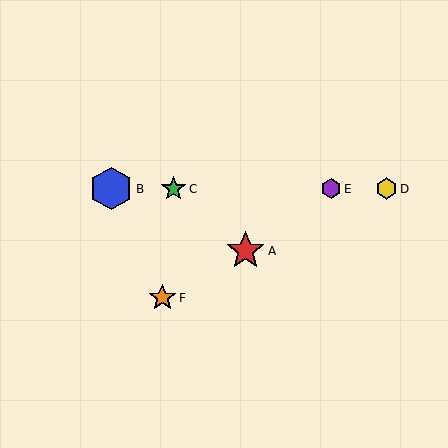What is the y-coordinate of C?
Object C is at y≈189.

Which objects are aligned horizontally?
Objects B, C, D, E are aligned horizontally.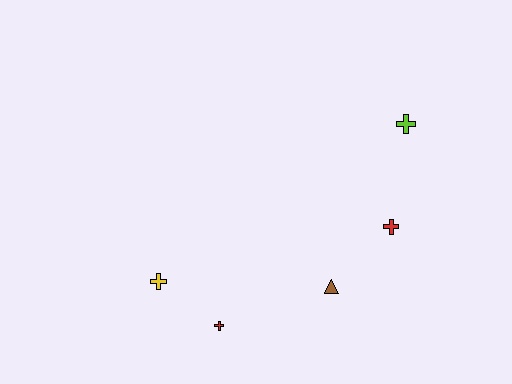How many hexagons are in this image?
There are no hexagons.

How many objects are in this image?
There are 5 objects.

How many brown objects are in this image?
There is 1 brown object.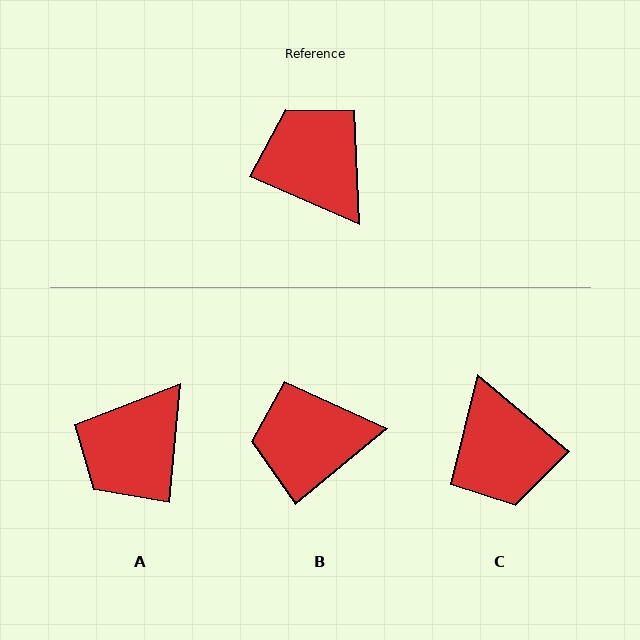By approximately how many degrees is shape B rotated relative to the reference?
Approximately 63 degrees counter-clockwise.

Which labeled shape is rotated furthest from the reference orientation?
C, about 163 degrees away.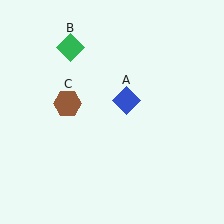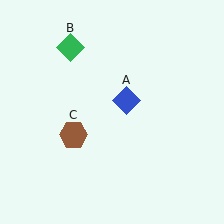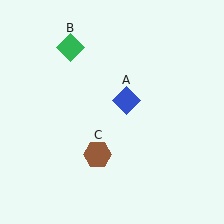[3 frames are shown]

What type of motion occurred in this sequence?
The brown hexagon (object C) rotated counterclockwise around the center of the scene.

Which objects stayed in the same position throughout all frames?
Blue diamond (object A) and green diamond (object B) remained stationary.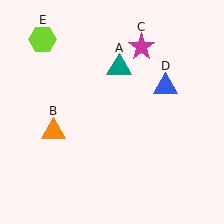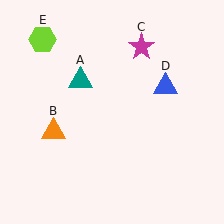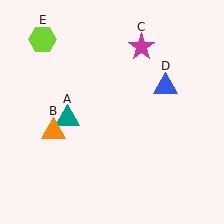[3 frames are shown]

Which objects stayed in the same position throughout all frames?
Orange triangle (object B) and magenta star (object C) and blue triangle (object D) and lime hexagon (object E) remained stationary.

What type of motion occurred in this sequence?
The teal triangle (object A) rotated counterclockwise around the center of the scene.